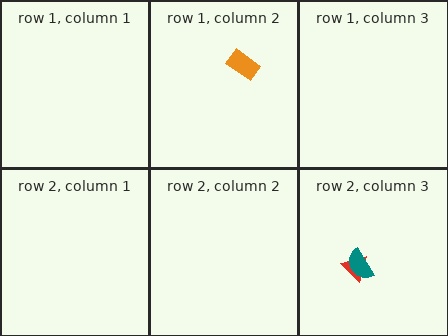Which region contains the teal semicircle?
The row 2, column 3 region.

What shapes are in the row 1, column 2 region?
The orange rectangle.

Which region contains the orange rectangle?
The row 1, column 2 region.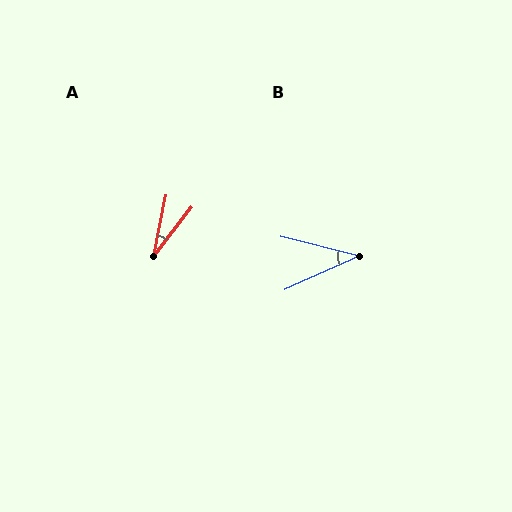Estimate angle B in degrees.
Approximately 39 degrees.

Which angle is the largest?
B, at approximately 39 degrees.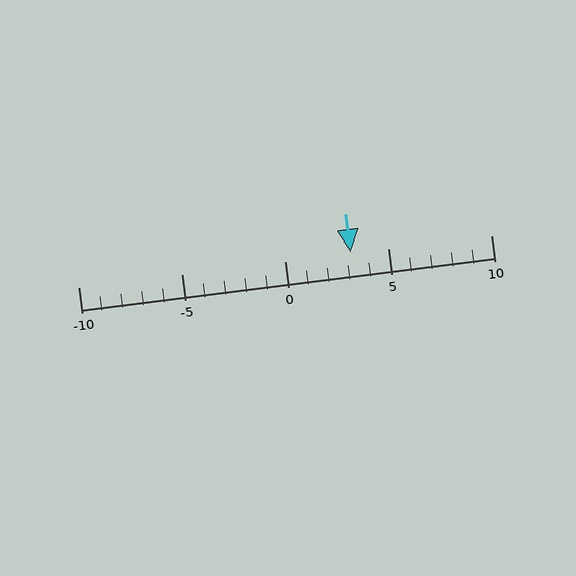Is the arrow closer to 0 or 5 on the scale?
The arrow is closer to 5.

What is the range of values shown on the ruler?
The ruler shows values from -10 to 10.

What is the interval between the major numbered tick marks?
The major tick marks are spaced 5 units apart.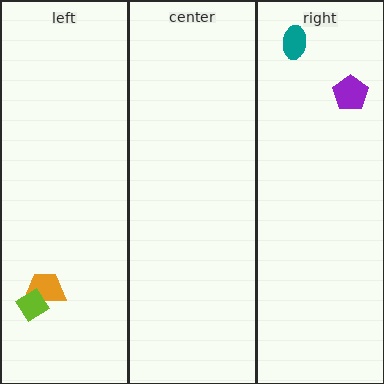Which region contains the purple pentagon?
The right region.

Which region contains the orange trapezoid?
The left region.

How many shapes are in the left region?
2.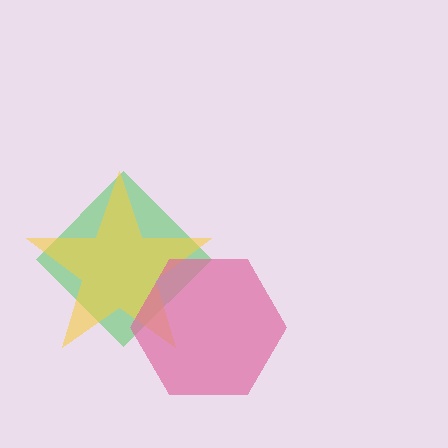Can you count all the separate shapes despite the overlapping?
Yes, there are 3 separate shapes.